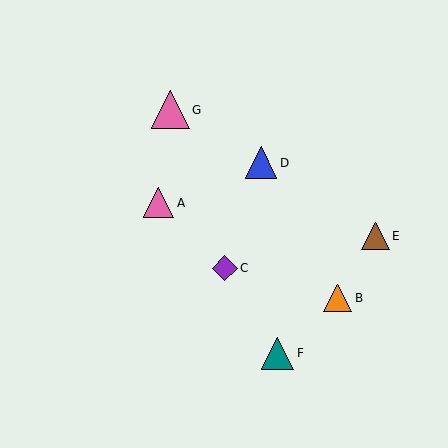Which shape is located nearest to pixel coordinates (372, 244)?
The brown triangle (labeled E) at (376, 236) is nearest to that location.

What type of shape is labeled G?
Shape G is a pink triangle.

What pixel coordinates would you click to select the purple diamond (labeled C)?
Click at (225, 268) to select the purple diamond C.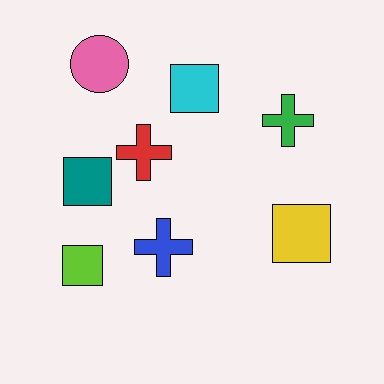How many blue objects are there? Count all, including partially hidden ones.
There is 1 blue object.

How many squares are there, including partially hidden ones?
There are 4 squares.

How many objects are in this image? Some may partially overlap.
There are 8 objects.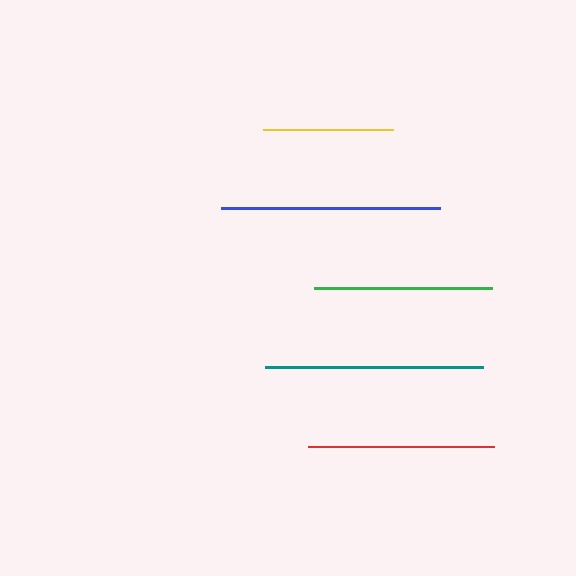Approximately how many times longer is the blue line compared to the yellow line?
The blue line is approximately 1.7 times the length of the yellow line.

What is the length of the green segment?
The green segment is approximately 178 pixels long.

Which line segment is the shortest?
The yellow line is the shortest at approximately 130 pixels.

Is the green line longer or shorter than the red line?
The red line is longer than the green line.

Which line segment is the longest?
The blue line is the longest at approximately 219 pixels.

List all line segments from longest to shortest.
From longest to shortest: blue, teal, red, green, yellow.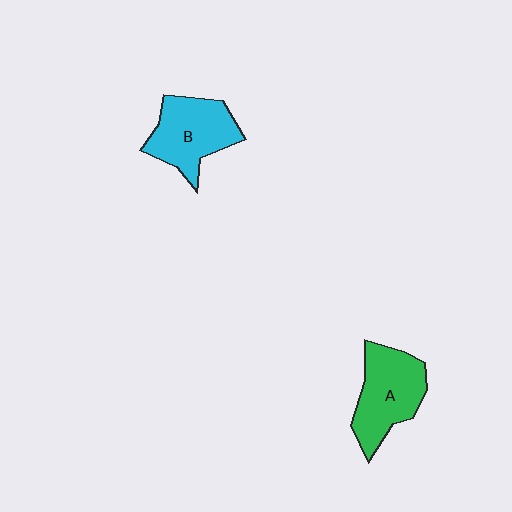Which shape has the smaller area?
Shape B (cyan).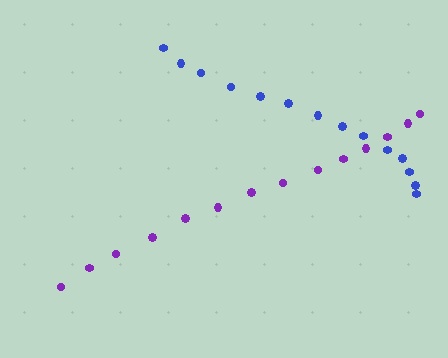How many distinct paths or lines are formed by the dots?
There are 2 distinct paths.